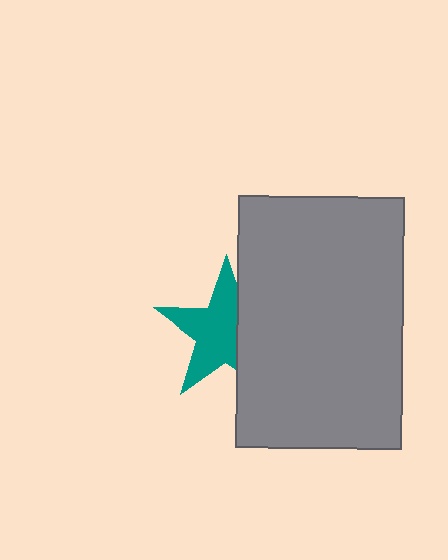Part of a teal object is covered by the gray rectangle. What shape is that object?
It is a star.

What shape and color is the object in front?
The object in front is a gray rectangle.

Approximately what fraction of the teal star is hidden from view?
Roughly 36% of the teal star is hidden behind the gray rectangle.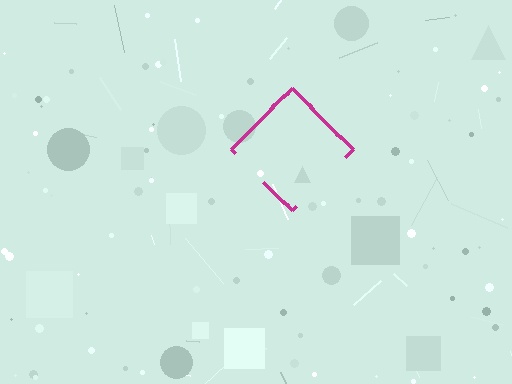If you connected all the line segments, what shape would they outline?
They would outline a diamond.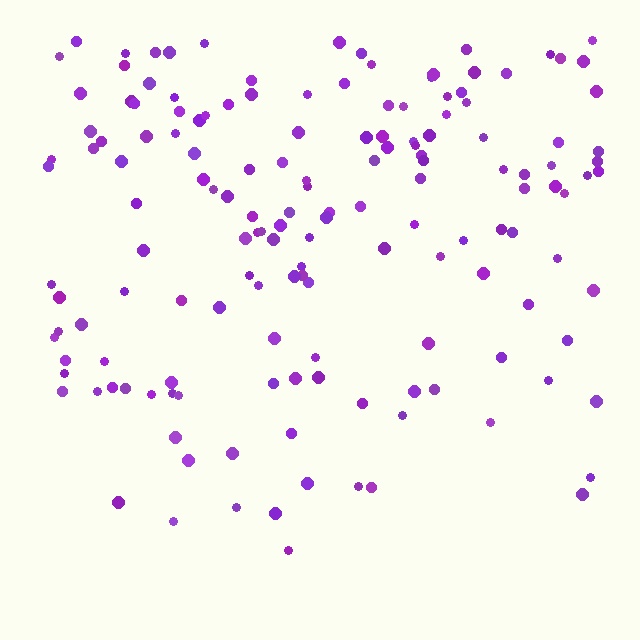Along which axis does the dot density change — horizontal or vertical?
Vertical.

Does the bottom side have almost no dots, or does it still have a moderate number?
Still a moderate number, just noticeably fewer than the top.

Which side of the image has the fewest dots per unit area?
The bottom.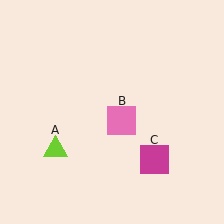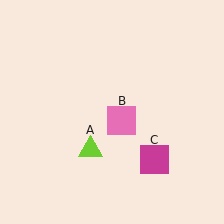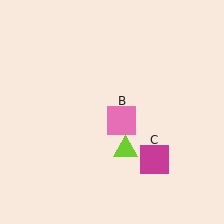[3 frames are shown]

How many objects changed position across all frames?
1 object changed position: lime triangle (object A).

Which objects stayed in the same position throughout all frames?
Pink square (object B) and magenta square (object C) remained stationary.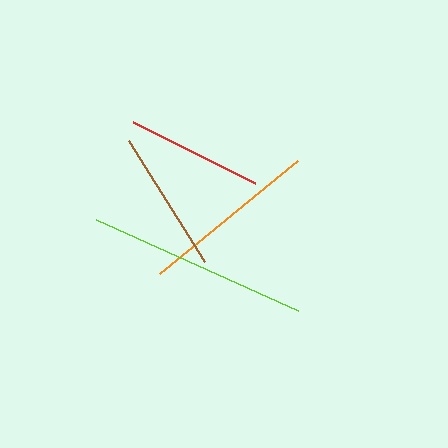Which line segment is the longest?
The lime line is the longest at approximately 222 pixels.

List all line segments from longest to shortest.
From longest to shortest: lime, orange, brown, red.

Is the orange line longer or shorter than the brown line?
The orange line is longer than the brown line.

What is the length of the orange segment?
The orange segment is approximately 179 pixels long.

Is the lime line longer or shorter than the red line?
The lime line is longer than the red line.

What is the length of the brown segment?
The brown segment is approximately 143 pixels long.